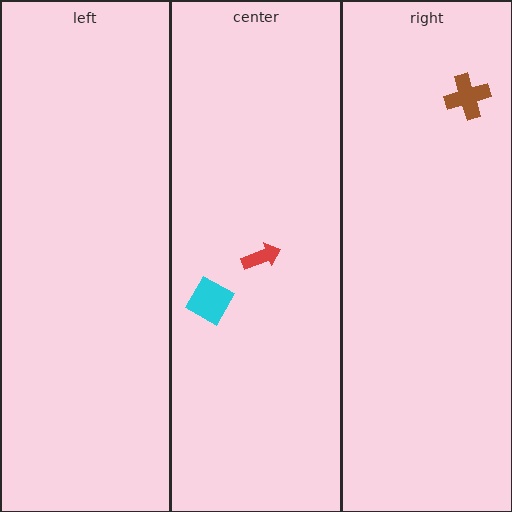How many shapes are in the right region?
1.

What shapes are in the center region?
The cyan diamond, the red arrow.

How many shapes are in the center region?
2.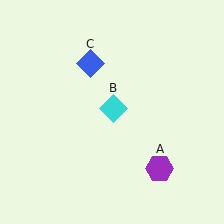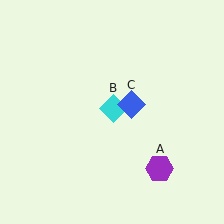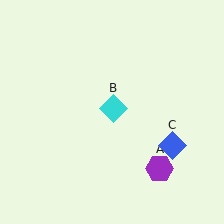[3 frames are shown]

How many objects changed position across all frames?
1 object changed position: blue diamond (object C).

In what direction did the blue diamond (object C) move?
The blue diamond (object C) moved down and to the right.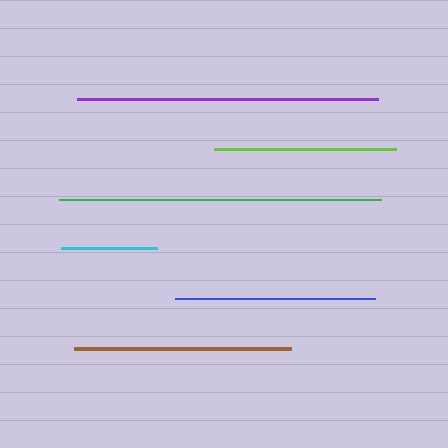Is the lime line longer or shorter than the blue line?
The blue line is longer than the lime line.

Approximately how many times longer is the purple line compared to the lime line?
The purple line is approximately 1.6 times the length of the lime line.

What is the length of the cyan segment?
The cyan segment is approximately 97 pixels long.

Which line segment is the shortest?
The cyan line is the shortest at approximately 97 pixels.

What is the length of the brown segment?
The brown segment is approximately 217 pixels long.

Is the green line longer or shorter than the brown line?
The green line is longer than the brown line.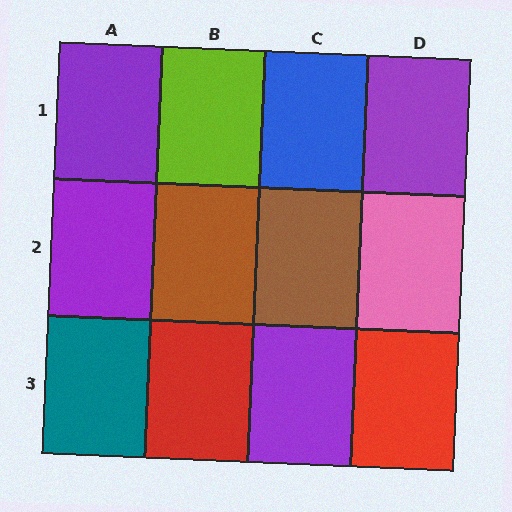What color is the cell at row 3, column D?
Red.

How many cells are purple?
4 cells are purple.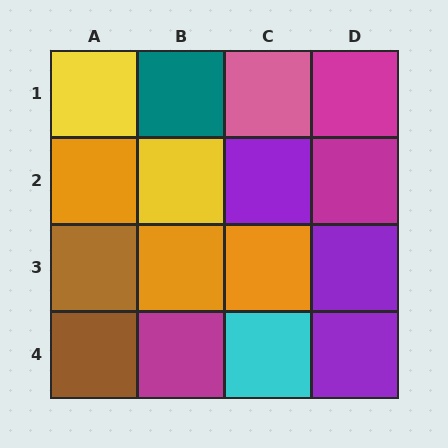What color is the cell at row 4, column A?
Brown.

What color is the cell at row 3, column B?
Orange.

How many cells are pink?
1 cell is pink.